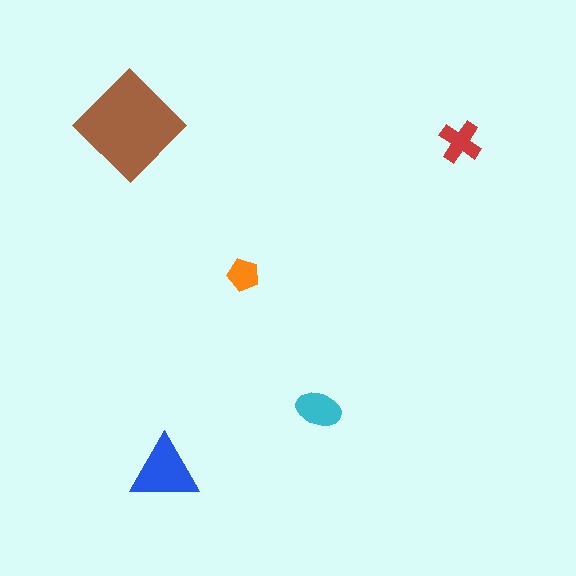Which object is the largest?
The brown diamond.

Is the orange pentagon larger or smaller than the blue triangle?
Smaller.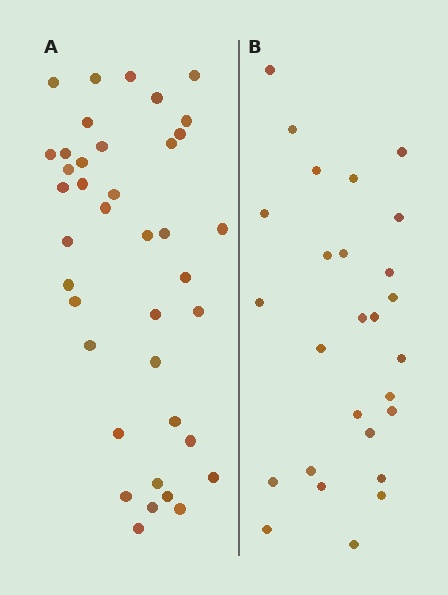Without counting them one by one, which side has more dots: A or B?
Region A (the left region) has more dots.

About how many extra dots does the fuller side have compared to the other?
Region A has roughly 12 or so more dots than region B.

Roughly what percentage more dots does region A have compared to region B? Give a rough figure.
About 45% more.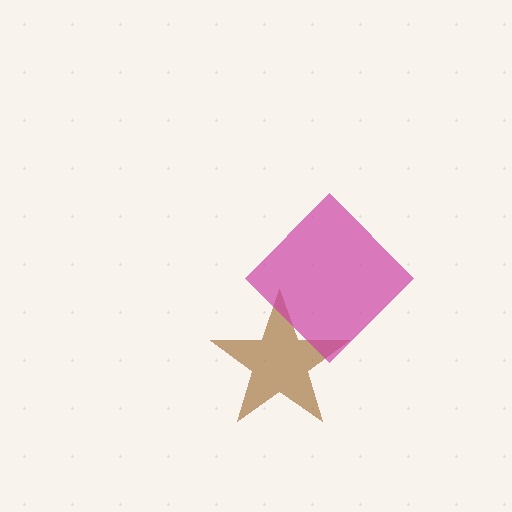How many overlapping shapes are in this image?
There are 2 overlapping shapes in the image.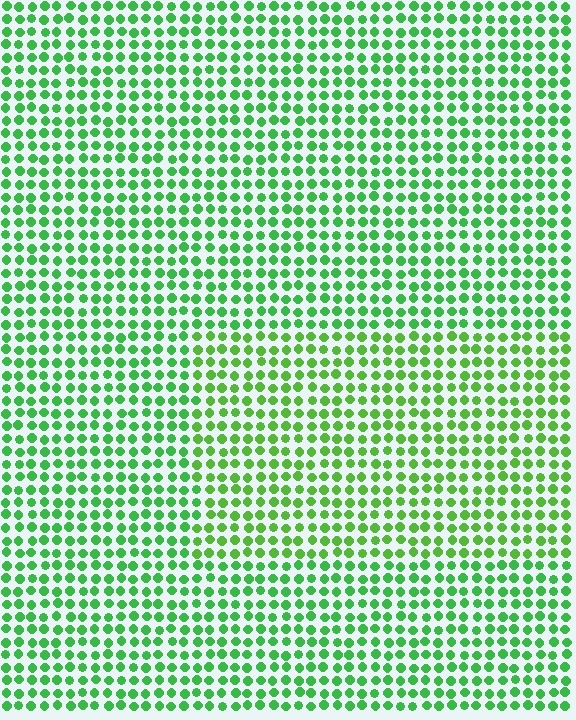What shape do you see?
I see a rectangle.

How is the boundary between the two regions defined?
The boundary is defined purely by a slight shift in hue (about 20 degrees). Spacing, size, and orientation are identical on both sides.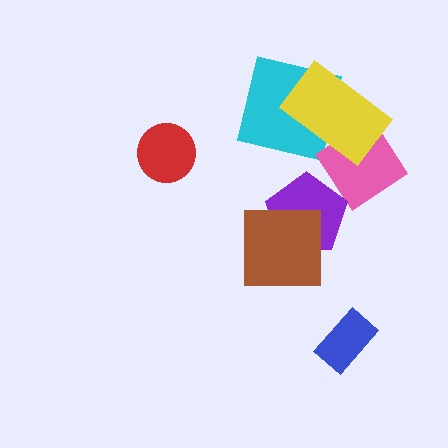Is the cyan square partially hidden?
Yes, it is partially covered by another shape.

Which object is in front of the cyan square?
The yellow rectangle is in front of the cyan square.